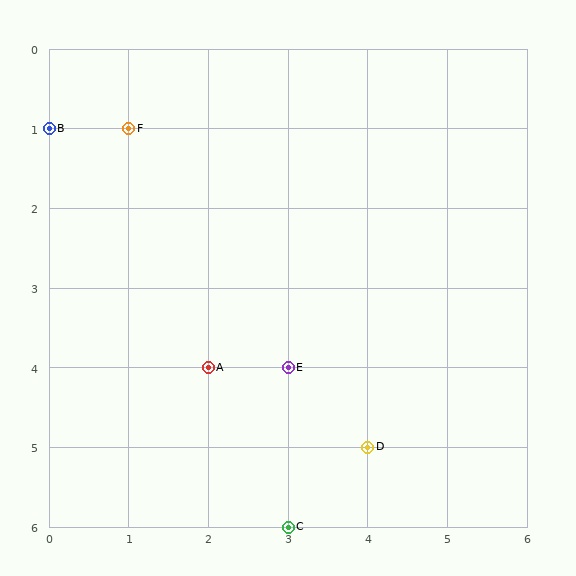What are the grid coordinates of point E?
Point E is at grid coordinates (3, 4).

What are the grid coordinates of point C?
Point C is at grid coordinates (3, 6).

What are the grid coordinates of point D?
Point D is at grid coordinates (4, 5).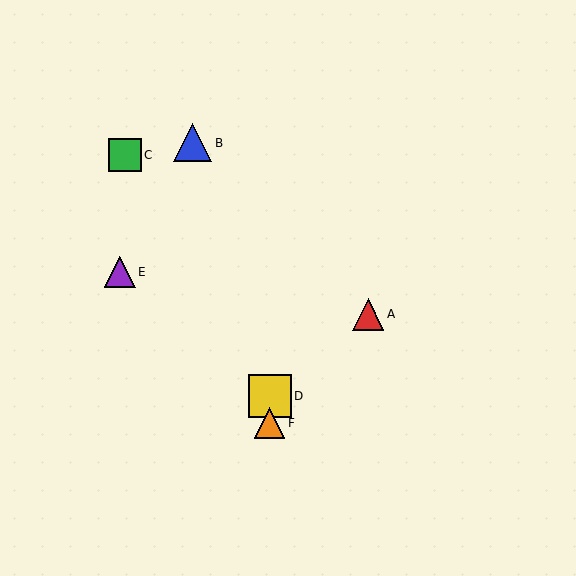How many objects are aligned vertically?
2 objects (D, F) are aligned vertically.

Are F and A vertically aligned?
No, F is at x≈270 and A is at x≈368.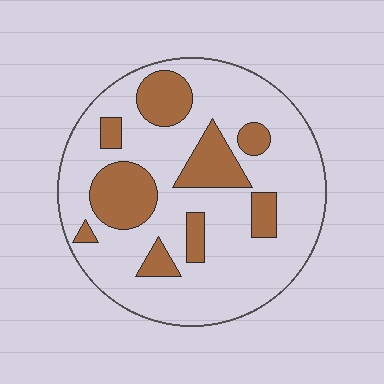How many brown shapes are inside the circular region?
9.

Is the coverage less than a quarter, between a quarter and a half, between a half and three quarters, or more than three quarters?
Less than a quarter.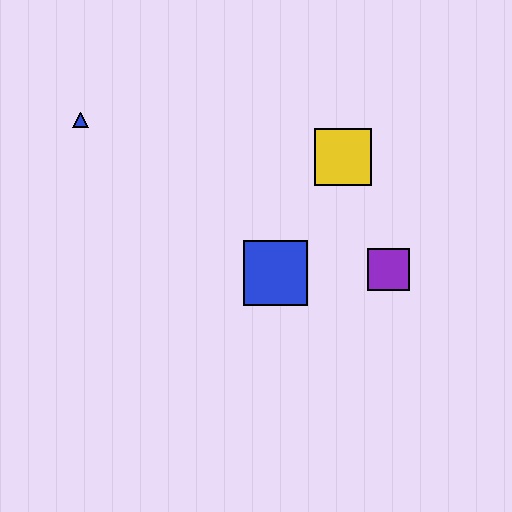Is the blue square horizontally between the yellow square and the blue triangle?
Yes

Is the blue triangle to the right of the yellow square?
No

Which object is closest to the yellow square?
The purple square is closest to the yellow square.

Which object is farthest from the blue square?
The blue triangle is farthest from the blue square.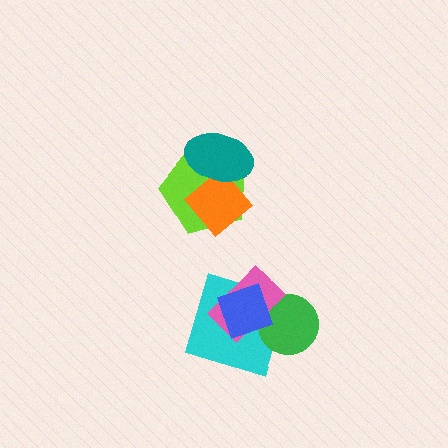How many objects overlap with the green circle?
3 objects overlap with the green circle.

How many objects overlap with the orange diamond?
2 objects overlap with the orange diamond.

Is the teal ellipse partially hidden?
No, no other shape covers it.